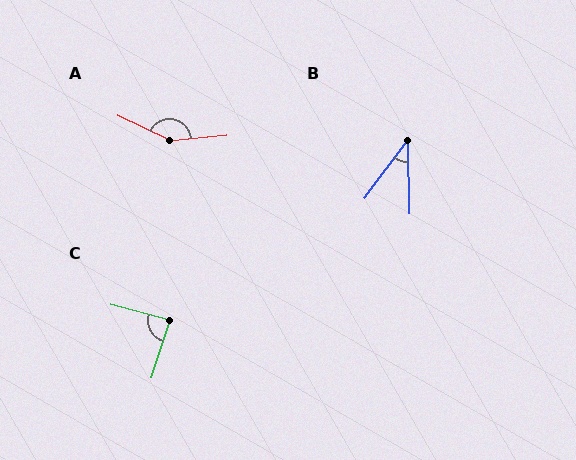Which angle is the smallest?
B, at approximately 38 degrees.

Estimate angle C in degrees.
Approximately 87 degrees.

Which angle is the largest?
A, at approximately 149 degrees.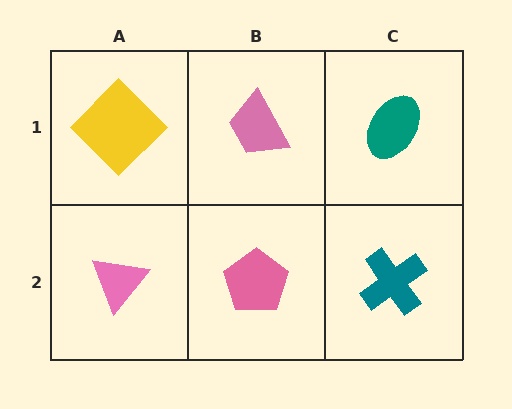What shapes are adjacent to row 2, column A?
A yellow diamond (row 1, column A), a pink pentagon (row 2, column B).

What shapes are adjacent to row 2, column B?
A pink trapezoid (row 1, column B), a pink triangle (row 2, column A), a teal cross (row 2, column C).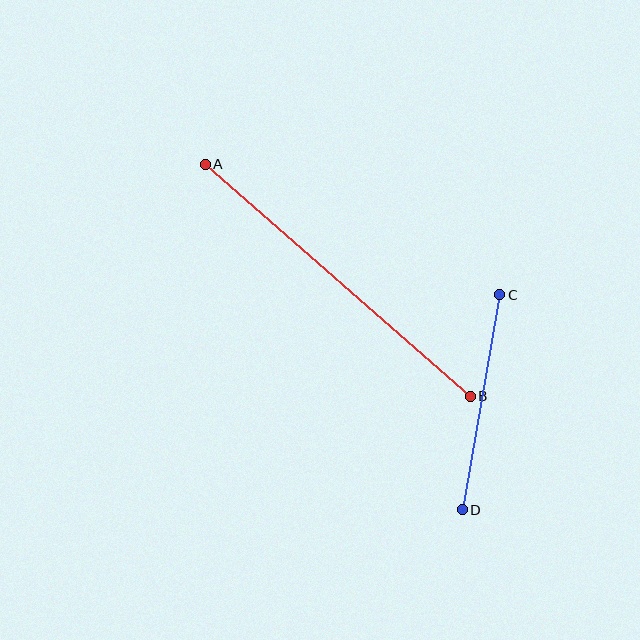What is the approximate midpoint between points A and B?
The midpoint is at approximately (338, 280) pixels.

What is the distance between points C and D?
The distance is approximately 218 pixels.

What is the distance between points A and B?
The distance is approximately 352 pixels.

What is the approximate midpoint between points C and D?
The midpoint is at approximately (481, 402) pixels.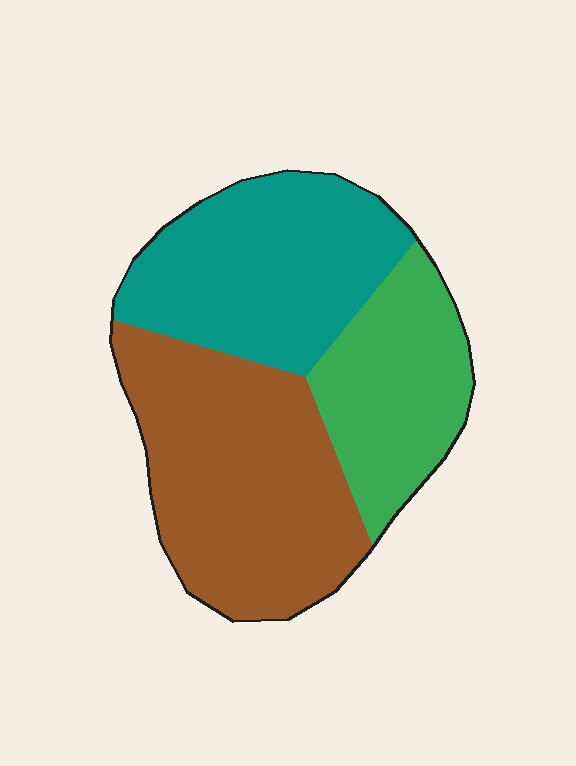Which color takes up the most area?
Brown, at roughly 40%.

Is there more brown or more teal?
Brown.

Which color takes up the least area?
Green, at roughly 25%.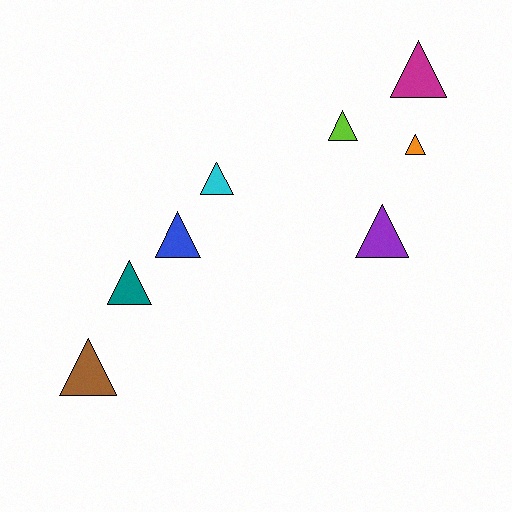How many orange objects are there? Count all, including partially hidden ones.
There is 1 orange object.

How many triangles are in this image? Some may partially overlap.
There are 8 triangles.